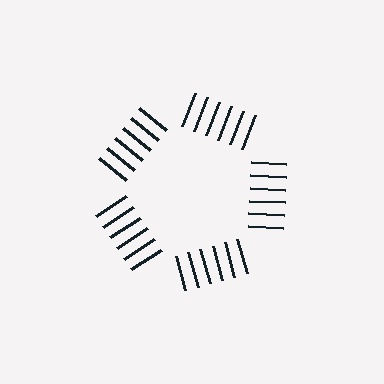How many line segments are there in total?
30 — 6 along each of the 5 edges.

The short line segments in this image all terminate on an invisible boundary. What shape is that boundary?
An illusory pentagon — the line segments terminate on its edges but no continuous stroke is drawn.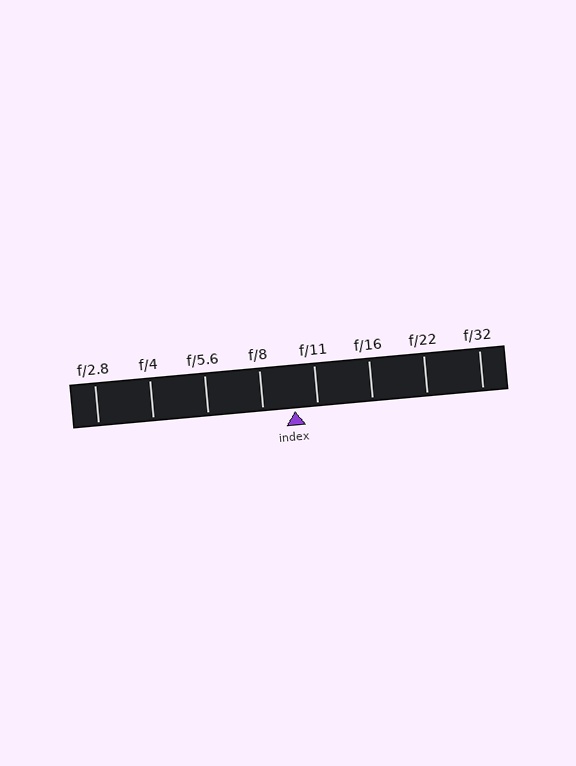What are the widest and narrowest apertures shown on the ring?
The widest aperture shown is f/2.8 and the narrowest is f/32.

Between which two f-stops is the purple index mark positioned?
The index mark is between f/8 and f/11.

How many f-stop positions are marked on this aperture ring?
There are 8 f-stop positions marked.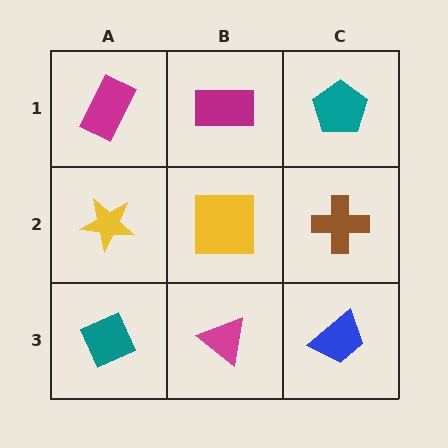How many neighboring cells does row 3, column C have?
2.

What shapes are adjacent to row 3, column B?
A yellow square (row 2, column B), a teal diamond (row 3, column A), a blue trapezoid (row 3, column C).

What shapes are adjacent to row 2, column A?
A magenta rectangle (row 1, column A), a teal diamond (row 3, column A), a yellow square (row 2, column B).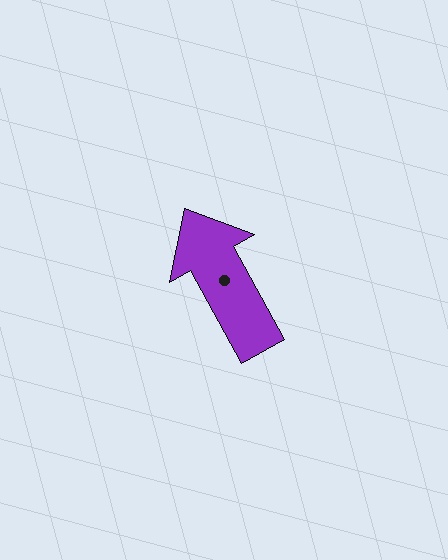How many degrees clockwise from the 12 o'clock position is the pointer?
Approximately 331 degrees.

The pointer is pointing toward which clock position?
Roughly 11 o'clock.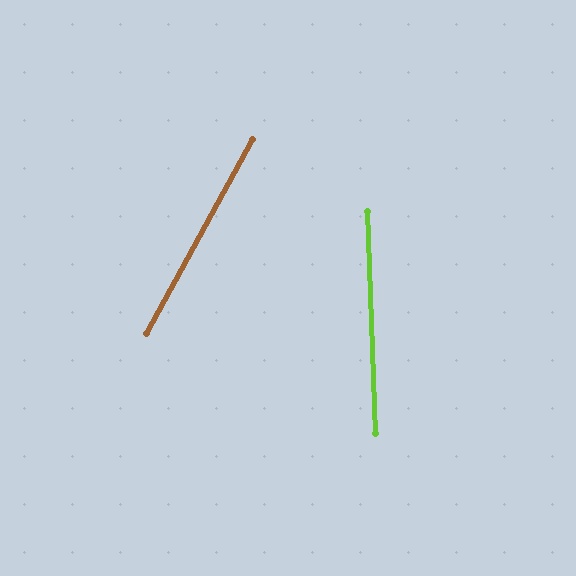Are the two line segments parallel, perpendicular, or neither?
Neither parallel nor perpendicular — they differ by about 31°.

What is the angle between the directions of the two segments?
Approximately 31 degrees.